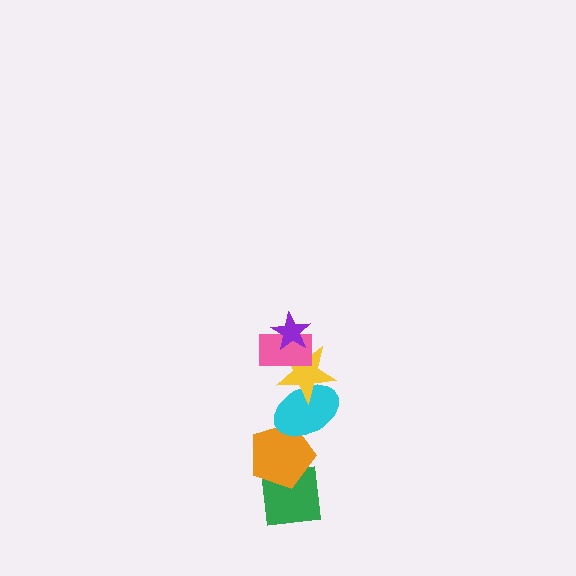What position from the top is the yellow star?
The yellow star is 3rd from the top.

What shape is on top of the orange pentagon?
The cyan ellipse is on top of the orange pentagon.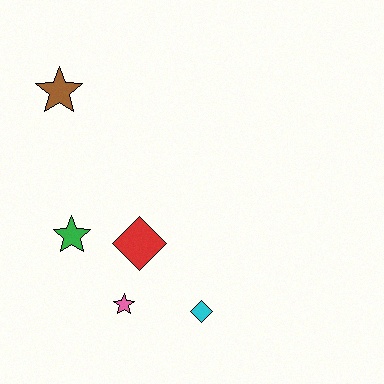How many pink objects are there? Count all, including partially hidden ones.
There is 1 pink object.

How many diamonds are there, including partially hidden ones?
There are 2 diamonds.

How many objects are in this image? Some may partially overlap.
There are 5 objects.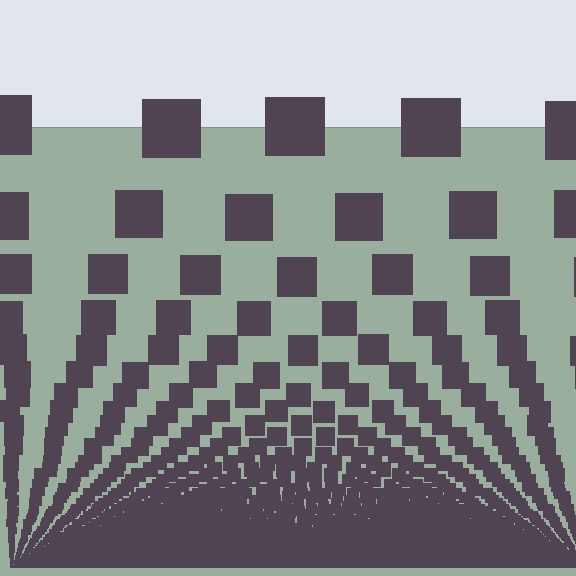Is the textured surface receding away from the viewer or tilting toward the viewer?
The surface appears to tilt toward the viewer. Texture elements get larger and sparser toward the top.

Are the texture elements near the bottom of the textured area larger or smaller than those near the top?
Smaller. The gradient is inverted — elements near the bottom are smaller and denser.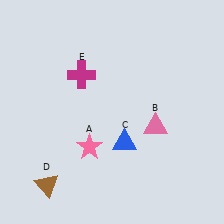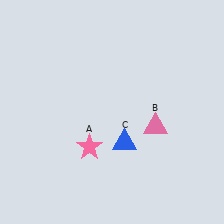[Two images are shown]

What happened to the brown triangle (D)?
The brown triangle (D) was removed in Image 2. It was in the bottom-left area of Image 1.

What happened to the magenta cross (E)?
The magenta cross (E) was removed in Image 2. It was in the top-left area of Image 1.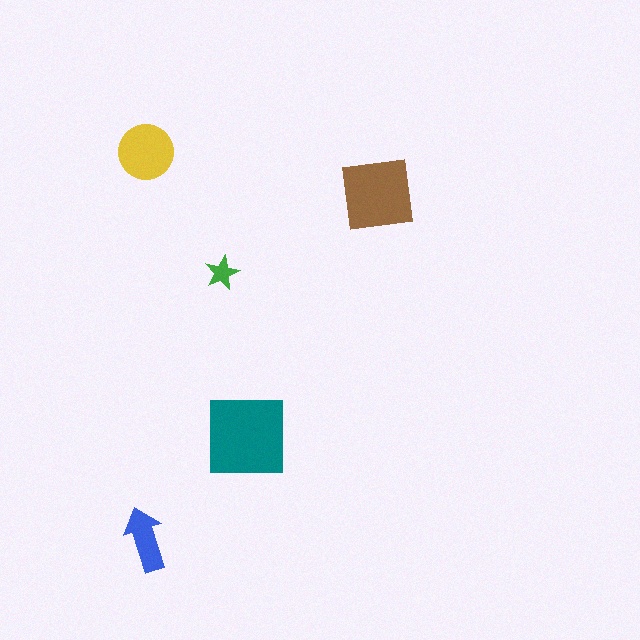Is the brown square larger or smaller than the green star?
Larger.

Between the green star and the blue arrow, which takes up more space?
The blue arrow.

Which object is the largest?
The teal square.